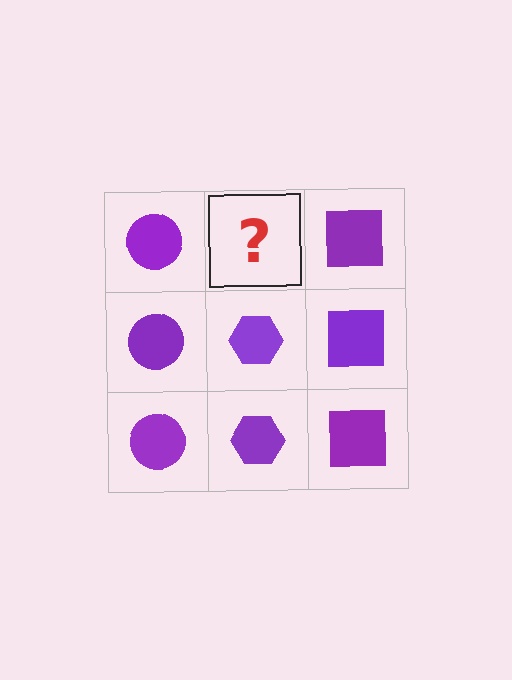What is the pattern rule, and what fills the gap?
The rule is that each column has a consistent shape. The gap should be filled with a purple hexagon.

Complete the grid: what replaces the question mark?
The question mark should be replaced with a purple hexagon.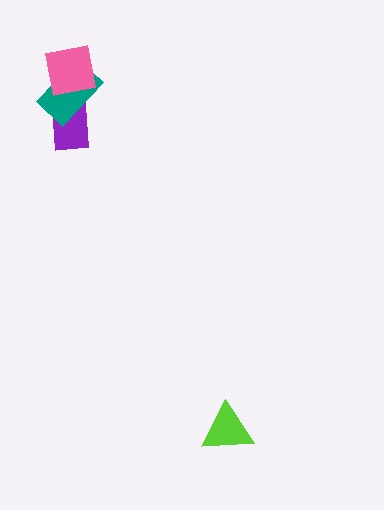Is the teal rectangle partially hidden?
Yes, it is partially covered by another shape.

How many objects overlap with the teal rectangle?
2 objects overlap with the teal rectangle.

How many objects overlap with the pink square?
2 objects overlap with the pink square.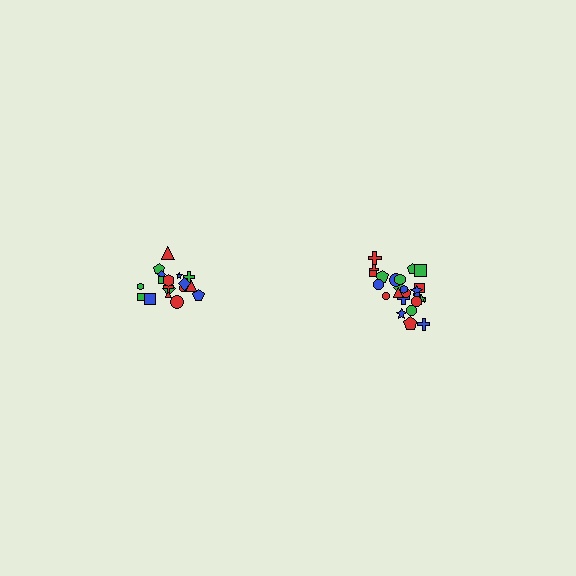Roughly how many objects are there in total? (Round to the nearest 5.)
Roughly 45 objects in total.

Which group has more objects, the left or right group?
The right group.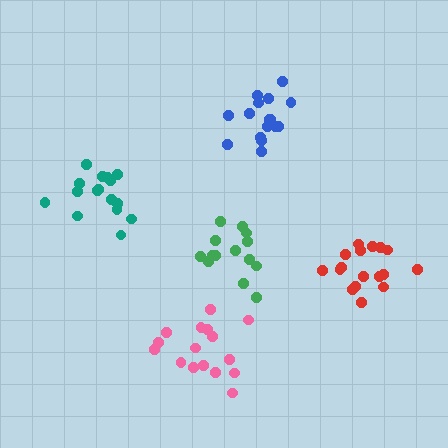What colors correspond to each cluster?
The clusters are colored: teal, blue, red, pink, green.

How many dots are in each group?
Group 1: 16 dots, Group 2: 16 dots, Group 3: 17 dots, Group 4: 16 dots, Group 5: 14 dots (79 total).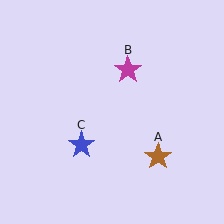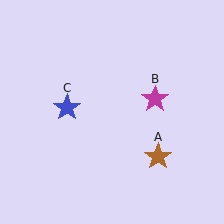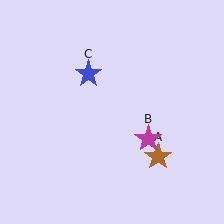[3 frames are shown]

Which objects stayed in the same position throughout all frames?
Brown star (object A) remained stationary.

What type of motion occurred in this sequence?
The magenta star (object B), blue star (object C) rotated clockwise around the center of the scene.